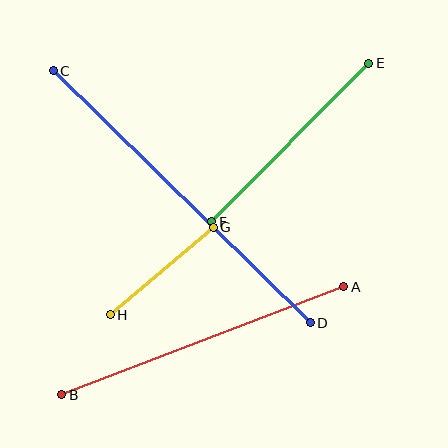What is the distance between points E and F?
The distance is approximately 223 pixels.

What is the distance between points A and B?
The distance is approximately 302 pixels.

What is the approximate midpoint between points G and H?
The midpoint is at approximately (162, 271) pixels.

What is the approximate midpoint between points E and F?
The midpoint is at approximately (290, 143) pixels.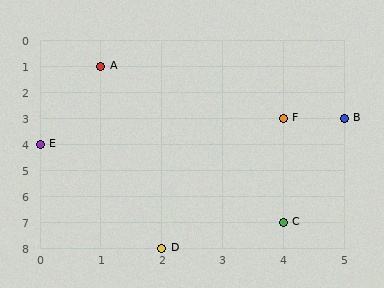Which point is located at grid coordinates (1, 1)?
Point A is at (1, 1).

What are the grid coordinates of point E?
Point E is at grid coordinates (0, 4).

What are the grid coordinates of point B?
Point B is at grid coordinates (5, 3).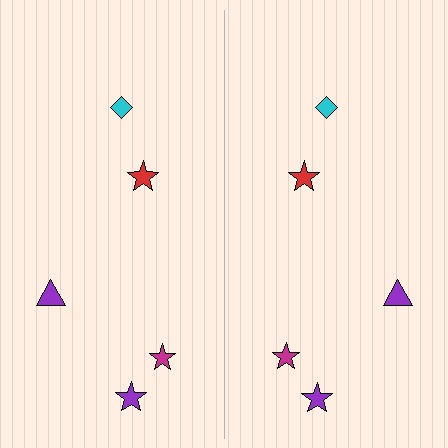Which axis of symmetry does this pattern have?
The pattern has a vertical axis of symmetry running through the center of the image.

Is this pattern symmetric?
Yes, this pattern has bilateral (reflection) symmetry.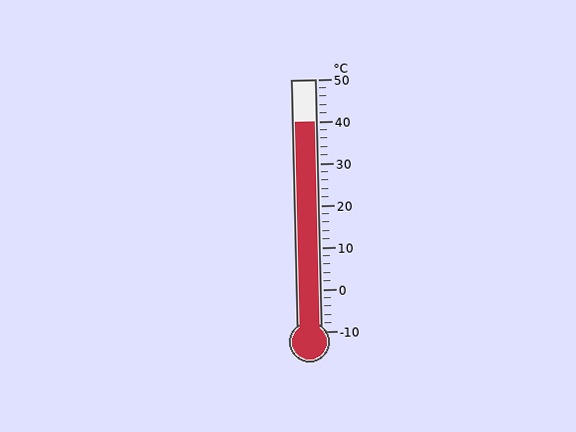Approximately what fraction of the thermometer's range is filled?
The thermometer is filled to approximately 85% of its range.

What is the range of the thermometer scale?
The thermometer scale ranges from -10°C to 50°C.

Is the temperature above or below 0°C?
The temperature is above 0°C.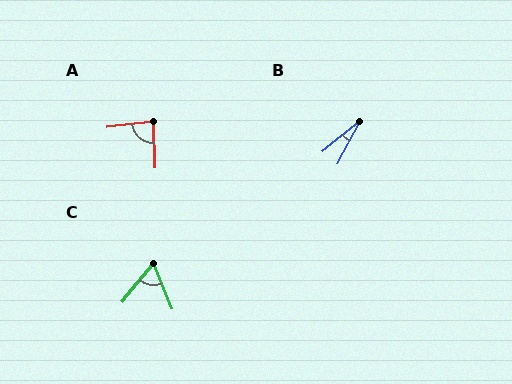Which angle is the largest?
A, at approximately 85 degrees.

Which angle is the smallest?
B, at approximately 23 degrees.